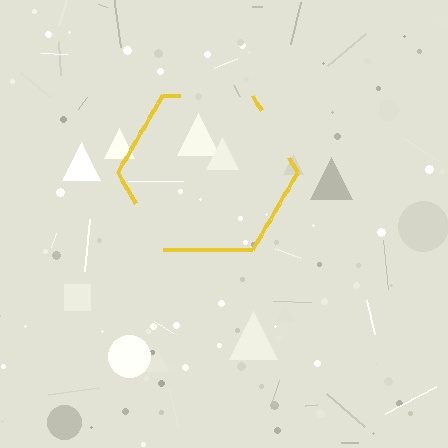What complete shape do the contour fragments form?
The contour fragments form a hexagon.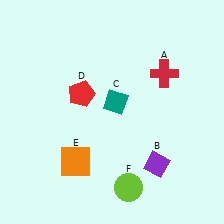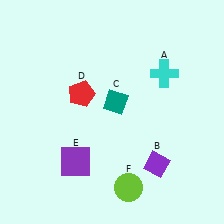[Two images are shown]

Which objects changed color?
A changed from red to cyan. E changed from orange to purple.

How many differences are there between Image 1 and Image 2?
There are 2 differences between the two images.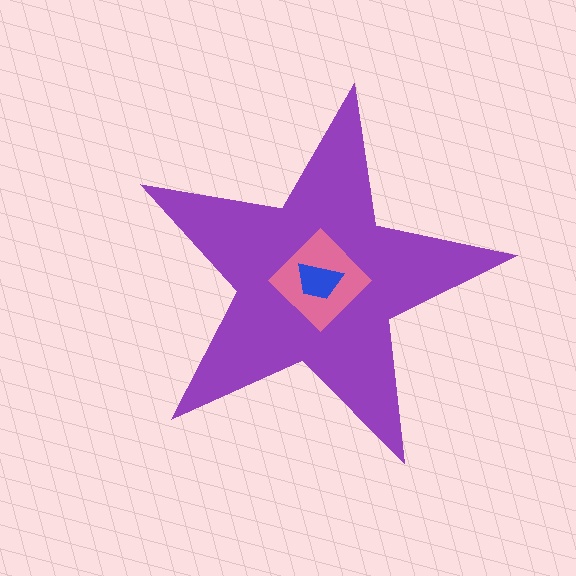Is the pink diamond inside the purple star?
Yes.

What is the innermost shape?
The blue trapezoid.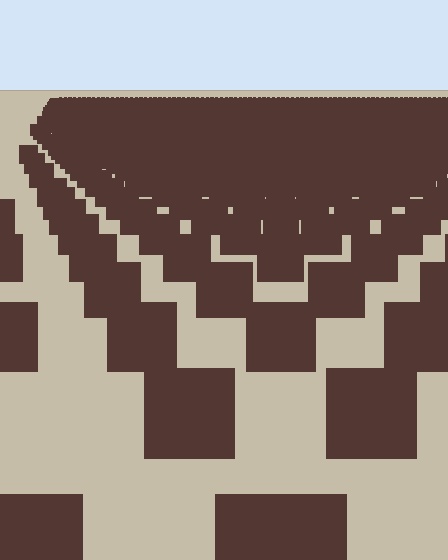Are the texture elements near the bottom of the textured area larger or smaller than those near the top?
Larger. Near the bottom, elements are closer to the viewer and appear at a bigger on-screen size.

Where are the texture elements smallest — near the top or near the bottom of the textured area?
Near the top.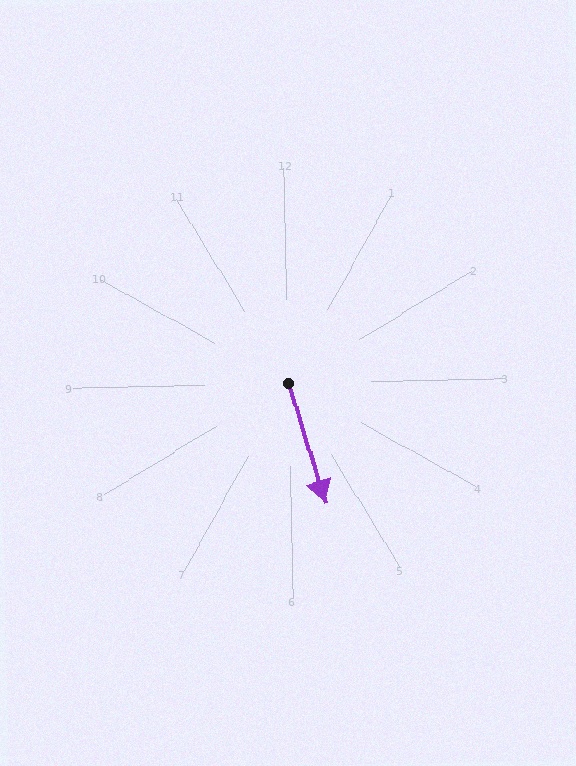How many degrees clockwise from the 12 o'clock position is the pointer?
Approximately 164 degrees.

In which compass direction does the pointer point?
South.